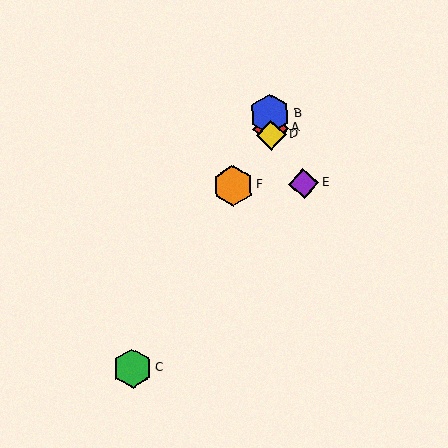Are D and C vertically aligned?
No, D is at x≈271 and C is at x≈132.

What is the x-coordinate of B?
Object B is at x≈270.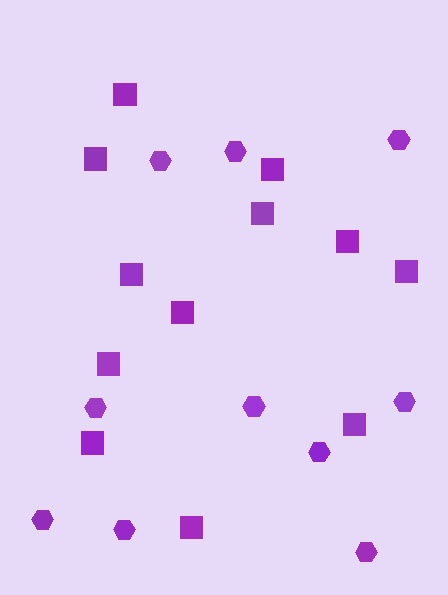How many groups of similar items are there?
There are 2 groups: one group of squares (12) and one group of hexagons (10).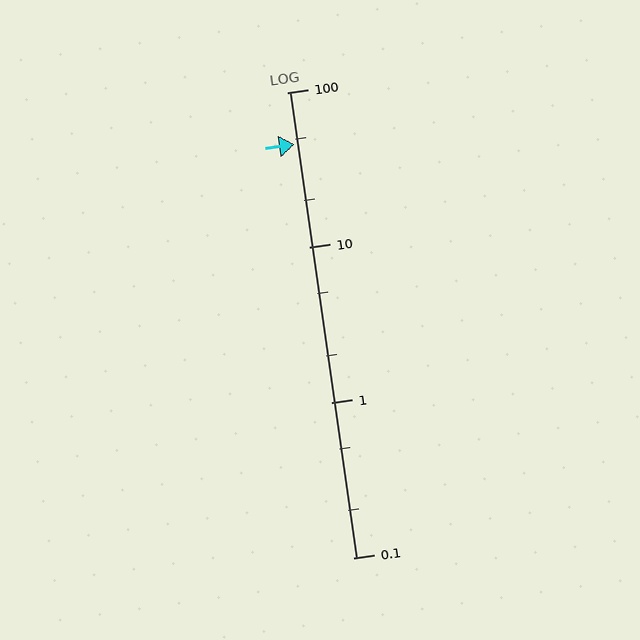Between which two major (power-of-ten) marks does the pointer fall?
The pointer is between 10 and 100.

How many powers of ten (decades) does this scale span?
The scale spans 3 decades, from 0.1 to 100.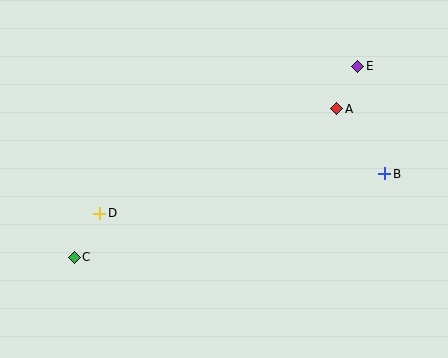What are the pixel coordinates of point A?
Point A is at (337, 109).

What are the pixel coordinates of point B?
Point B is at (385, 174).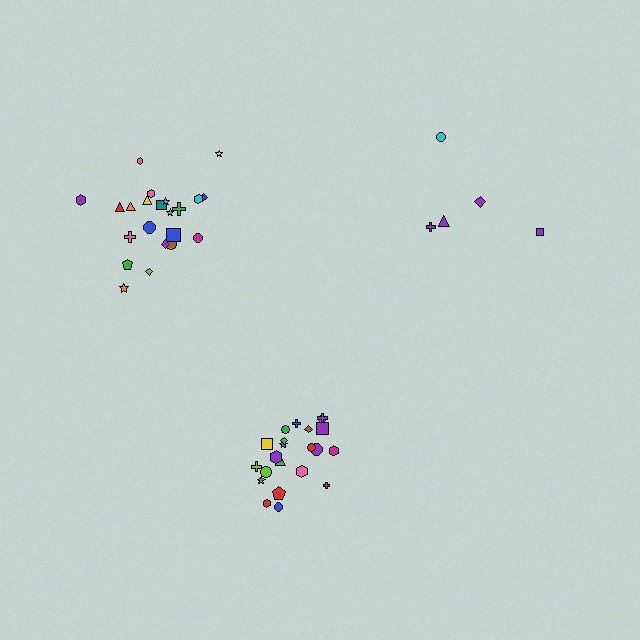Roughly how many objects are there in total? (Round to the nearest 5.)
Roughly 50 objects in total.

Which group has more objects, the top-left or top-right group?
The top-left group.